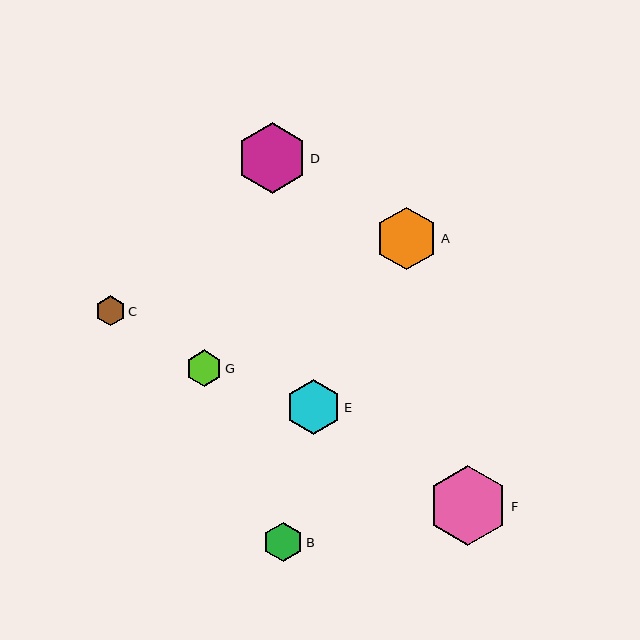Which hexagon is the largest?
Hexagon F is the largest with a size of approximately 80 pixels.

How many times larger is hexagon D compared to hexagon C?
Hexagon D is approximately 2.3 times the size of hexagon C.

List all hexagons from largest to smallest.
From largest to smallest: F, D, A, E, B, G, C.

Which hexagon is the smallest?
Hexagon C is the smallest with a size of approximately 30 pixels.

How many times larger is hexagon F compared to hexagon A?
Hexagon F is approximately 1.3 times the size of hexagon A.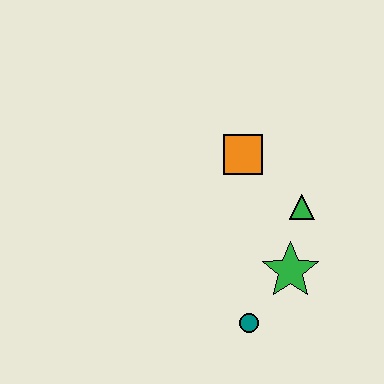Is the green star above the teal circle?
Yes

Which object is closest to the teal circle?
The green star is closest to the teal circle.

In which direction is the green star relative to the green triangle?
The green star is below the green triangle.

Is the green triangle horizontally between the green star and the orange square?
No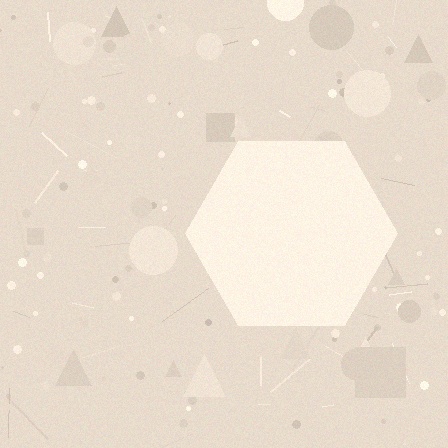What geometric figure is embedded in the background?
A hexagon is embedded in the background.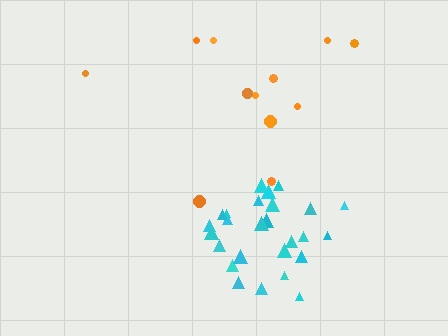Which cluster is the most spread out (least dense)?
Orange.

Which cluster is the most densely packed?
Cyan.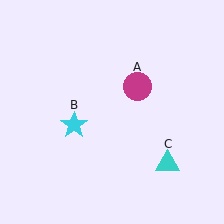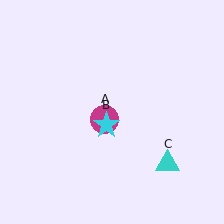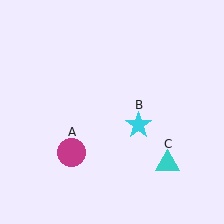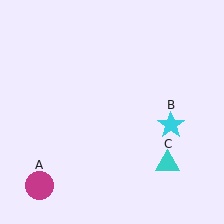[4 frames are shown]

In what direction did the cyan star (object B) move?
The cyan star (object B) moved right.